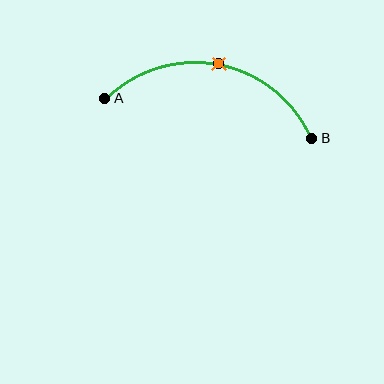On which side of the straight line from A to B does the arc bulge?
The arc bulges above the straight line connecting A and B.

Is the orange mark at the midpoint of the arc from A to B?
Yes. The orange mark lies on the arc at equal arc-length from both A and B — it is the arc midpoint.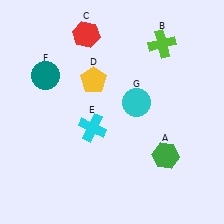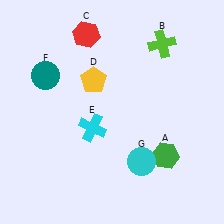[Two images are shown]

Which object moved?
The cyan circle (G) moved down.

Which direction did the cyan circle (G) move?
The cyan circle (G) moved down.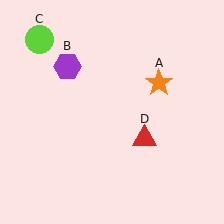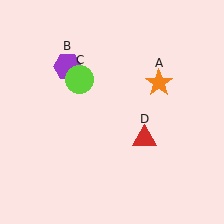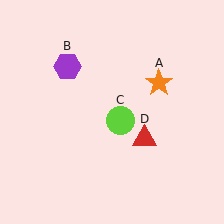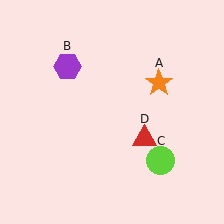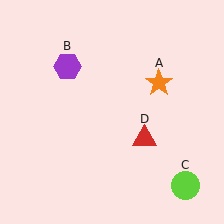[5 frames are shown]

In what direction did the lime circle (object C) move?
The lime circle (object C) moved down and to the right.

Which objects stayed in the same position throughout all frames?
Orange star (object A) and purple hexagon (object B) and red triangle (object D) remained stationary.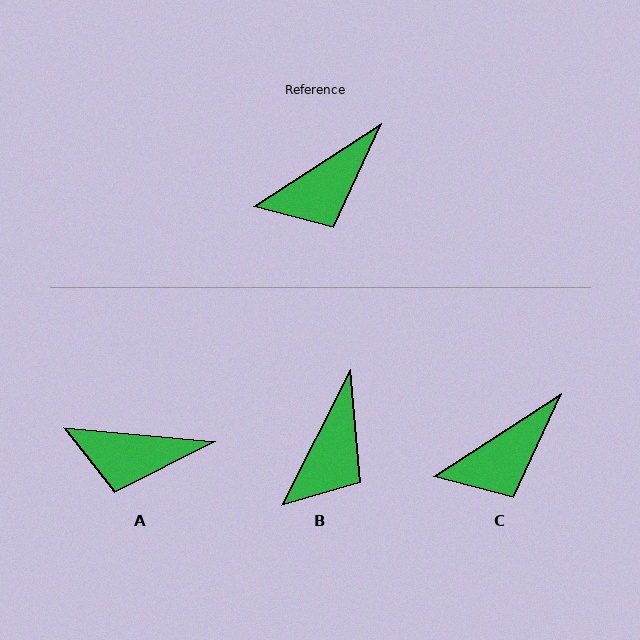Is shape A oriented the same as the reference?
No, it is off by about 38 degrees.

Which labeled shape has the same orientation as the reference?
C.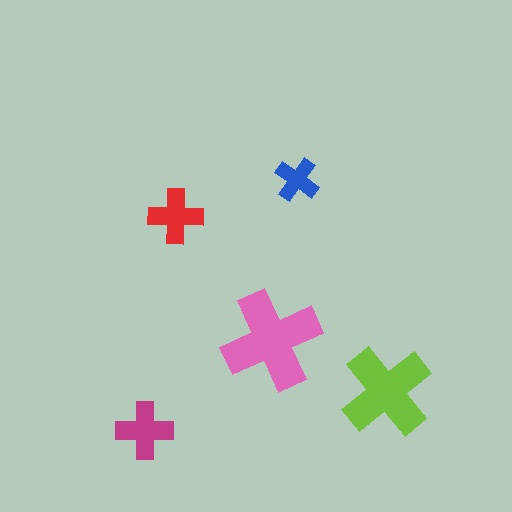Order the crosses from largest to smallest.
the pink one, the lime one, the magenta one, the red one, the blue one.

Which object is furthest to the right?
The lime cross is rightmost.